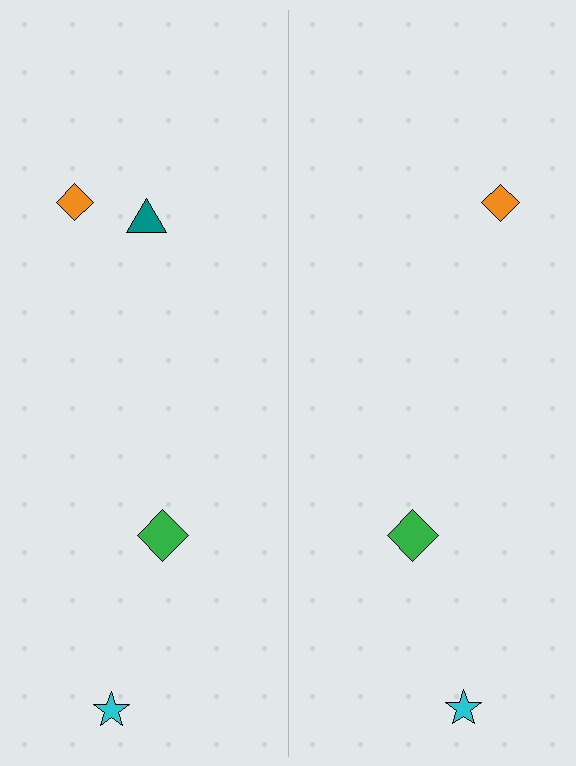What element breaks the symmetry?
A teal triangle is missing from the right side.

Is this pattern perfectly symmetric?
No, the pattern is not perfectly symmetric. A teal triangle is missing from the right side.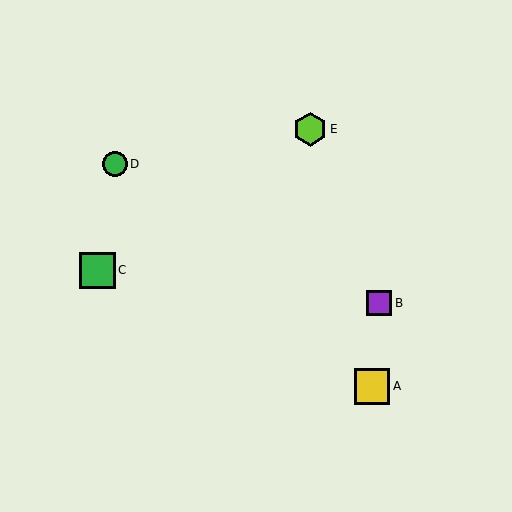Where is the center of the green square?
The center of the green square is at (97, 270).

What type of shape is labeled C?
Shape C is a green square.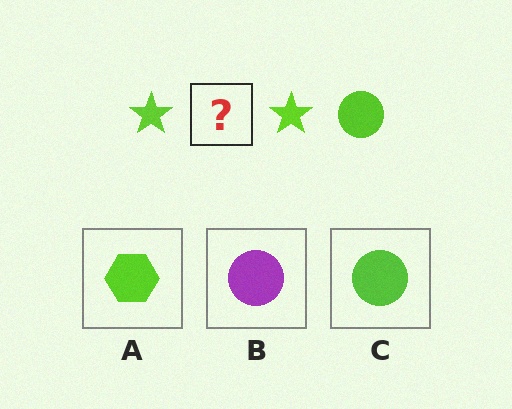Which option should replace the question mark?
Option C.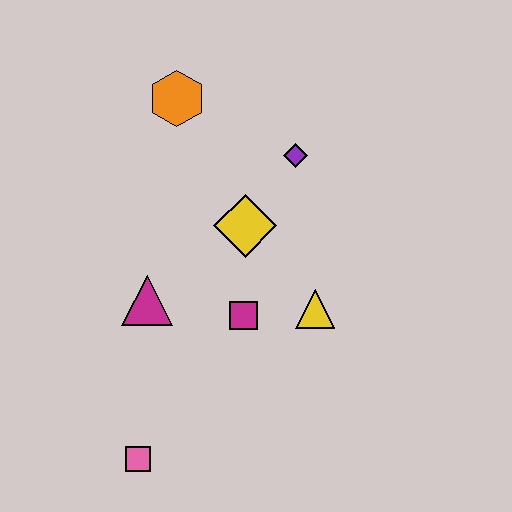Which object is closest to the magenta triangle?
The magenta square is closest to the magenta triangle.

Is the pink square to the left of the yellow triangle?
Yes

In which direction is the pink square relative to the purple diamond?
The pink square is below the purple diamond.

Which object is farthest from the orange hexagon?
The pink square is farthest from the orange hexagon.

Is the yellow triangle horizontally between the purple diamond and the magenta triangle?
No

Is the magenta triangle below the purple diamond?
Yes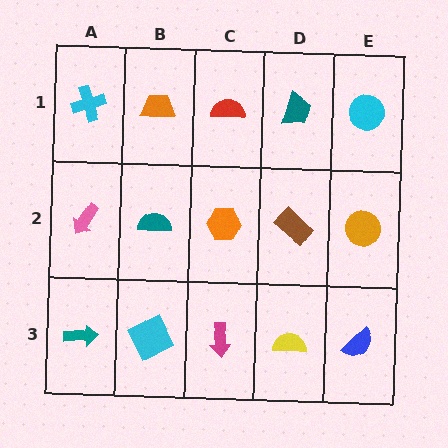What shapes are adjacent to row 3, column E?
An orange circle (row 2, column E), a yellow semicircle (row 3, column D).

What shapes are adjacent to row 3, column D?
A brown rectangle (row 2, column D), a magenta arrow (row 3, column C), a blue semicircle (row 3, column E).